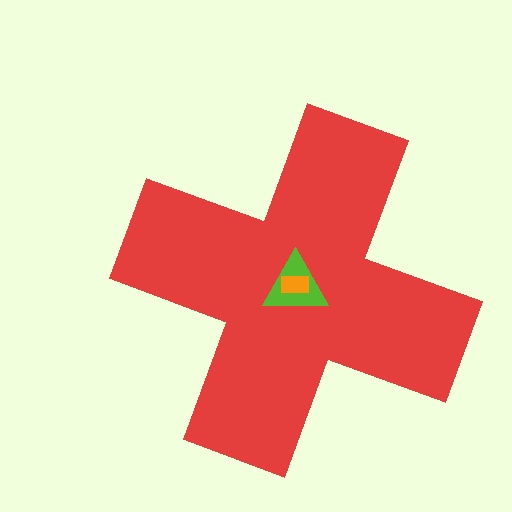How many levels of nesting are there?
3.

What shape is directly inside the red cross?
The lime triangle.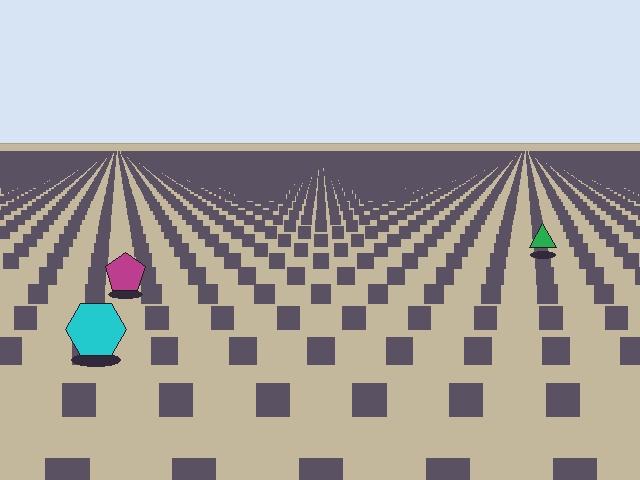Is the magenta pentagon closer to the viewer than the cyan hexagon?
No. The cyan hexagon is closer — you can tell from the texture gradient: the ground texture is coarser near it.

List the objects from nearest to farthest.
From nearest to farthest: the cyan hexagon, the magenta pentagon, the green triangle.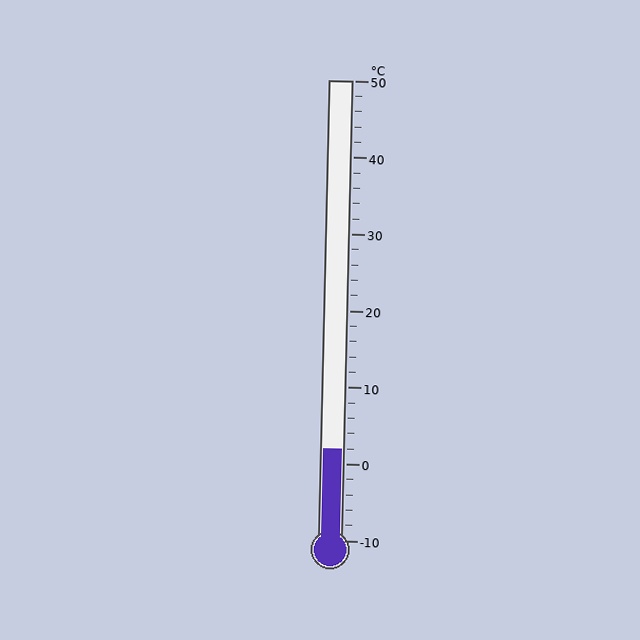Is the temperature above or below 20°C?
The temperature is below 20°C.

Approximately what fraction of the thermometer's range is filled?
The thermometer is filled to approximately 20% of its range.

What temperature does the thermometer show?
The thermometer shows approximately 2°C.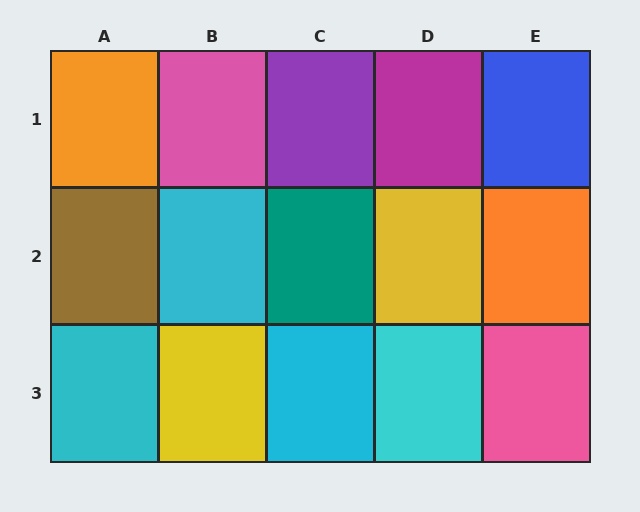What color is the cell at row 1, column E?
Blue.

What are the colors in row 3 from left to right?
Cyan, yellow, cyan, cyan, pink.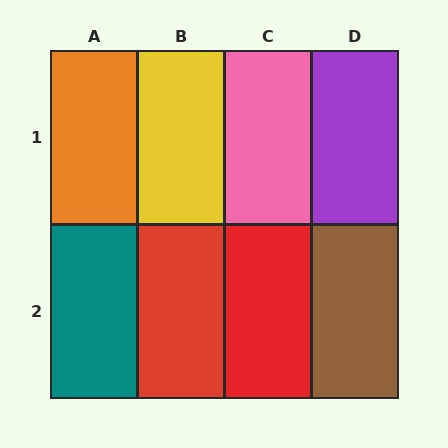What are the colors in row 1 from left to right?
Orange, yellow, pink, purple.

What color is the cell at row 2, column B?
Red.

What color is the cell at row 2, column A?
Teal.